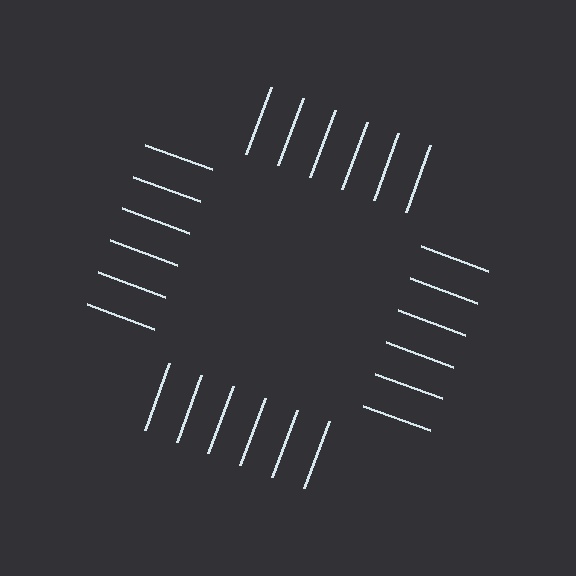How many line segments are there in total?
24 — 6 along each of the 4 edges.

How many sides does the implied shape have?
4 sides — the line-ends trace a square.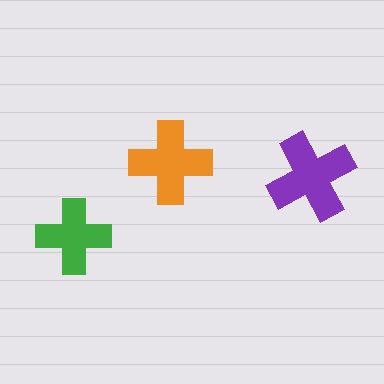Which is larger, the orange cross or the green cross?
The orange one.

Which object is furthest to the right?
The purple cross is rightmost.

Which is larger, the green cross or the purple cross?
The purple one.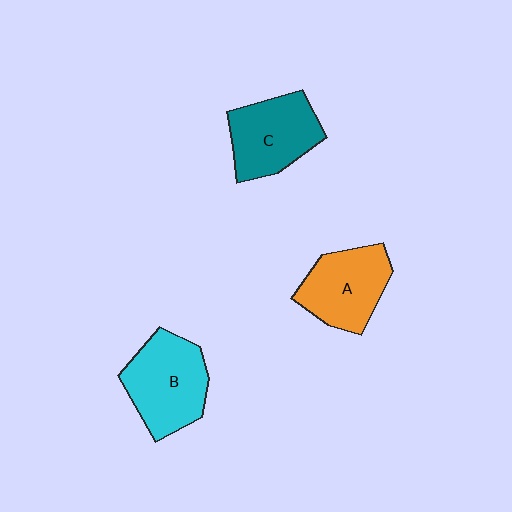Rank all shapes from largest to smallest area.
From largest to smallest: B (cyan), C (teal), A (orange).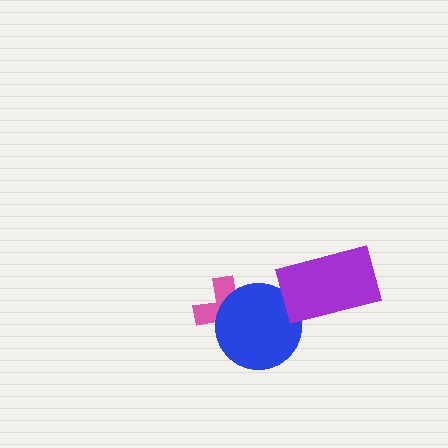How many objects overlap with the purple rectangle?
0 objects overlap with the purple rectangle.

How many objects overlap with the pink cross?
1 object overlaps with the pink cross.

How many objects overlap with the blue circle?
1 object overlaps with the blue circle.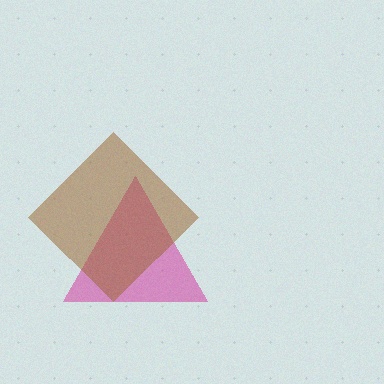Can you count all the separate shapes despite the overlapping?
Yes, there are 2 separate shapes.